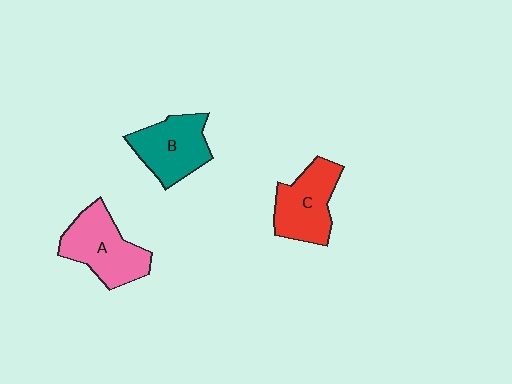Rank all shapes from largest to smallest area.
From largest to smallest: A (pink), C (red), B (teal).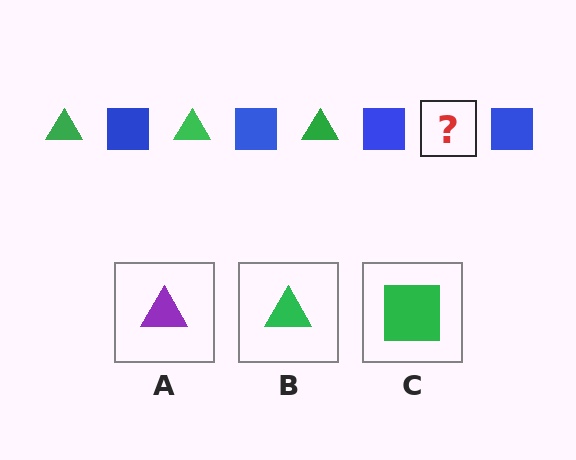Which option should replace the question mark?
Option B.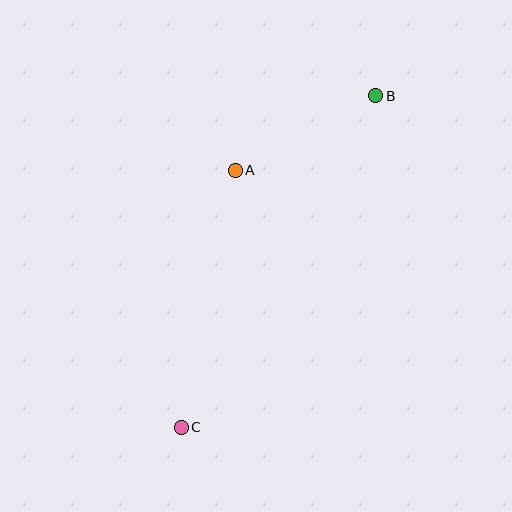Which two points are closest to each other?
Points A and B are closest to each other.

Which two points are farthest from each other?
Points B and C are farthest from each other.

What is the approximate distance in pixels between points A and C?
The distance between A and C is approximately 262 pixels.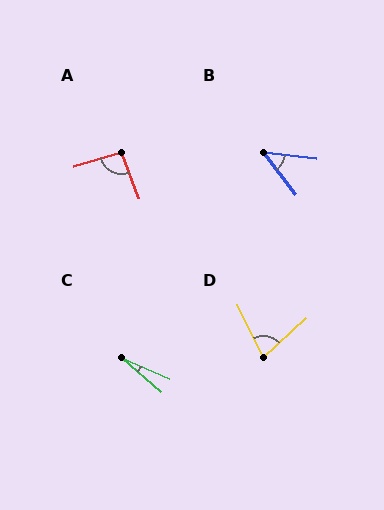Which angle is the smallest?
C, at approximately 17 degrees.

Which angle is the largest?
A, at approximately 95 degrees.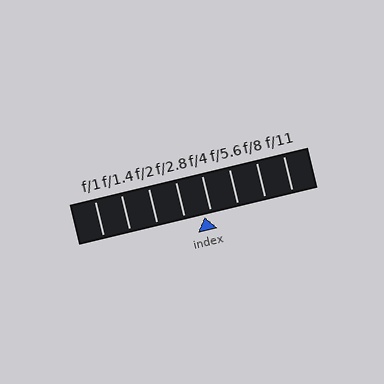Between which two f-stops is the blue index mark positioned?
The index mark is between f/2.8 and f/4.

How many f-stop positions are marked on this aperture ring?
There are 8 f-stop positions marked.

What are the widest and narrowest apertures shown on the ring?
The widest aperture shown is f/1 and the narrowest is f/11.